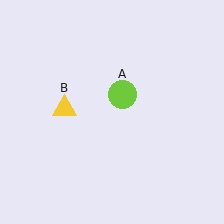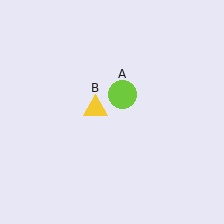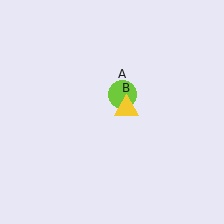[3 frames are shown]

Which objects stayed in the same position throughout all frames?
Lime circle (object A) remained stationary.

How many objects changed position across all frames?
1 object changed position: yellow triangle (object B).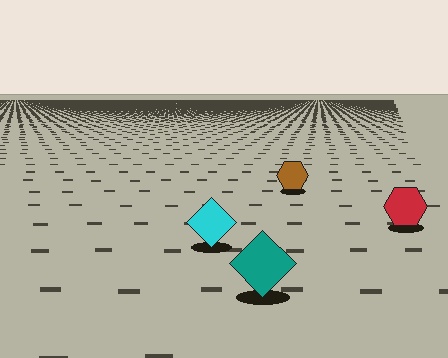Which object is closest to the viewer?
The teal diamond is closest. The texture marks near it are larger and more spread out.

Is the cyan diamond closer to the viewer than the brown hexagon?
Yes. The cyan diamond is closer — you can tell from the texture gradient: the ground texture is coarser near it.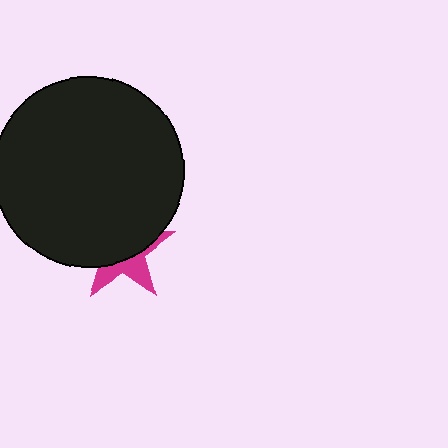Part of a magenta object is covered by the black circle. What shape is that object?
It is a star.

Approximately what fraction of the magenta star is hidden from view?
Roughly 63% of the magenta star is hidden behind the black circle.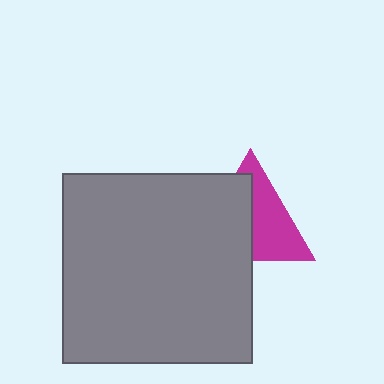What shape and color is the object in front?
The object in front is a gray square.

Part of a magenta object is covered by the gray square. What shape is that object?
It is a triangle.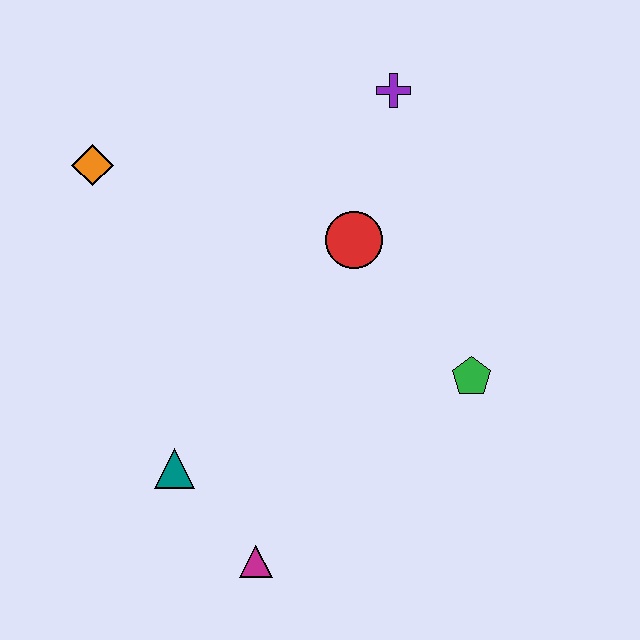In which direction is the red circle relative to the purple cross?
The red circle is below the purple cross.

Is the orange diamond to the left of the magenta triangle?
Yes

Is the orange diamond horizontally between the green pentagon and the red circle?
No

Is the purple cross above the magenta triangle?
Yes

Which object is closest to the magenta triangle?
The teal triangle is closest to the magenta triangle.